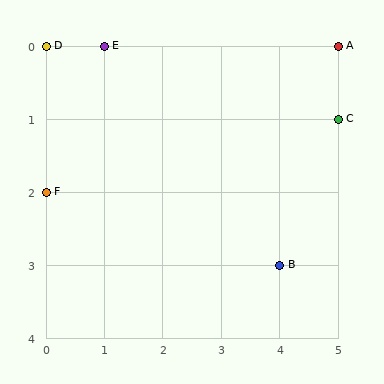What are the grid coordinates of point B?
Point B is at grid coordinates (4, 3).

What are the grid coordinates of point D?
Point D is at grid coordinates (0, 0).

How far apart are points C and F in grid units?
Points C and F are 5 columns and 1 row apart (about 5.1 grid units diagonally).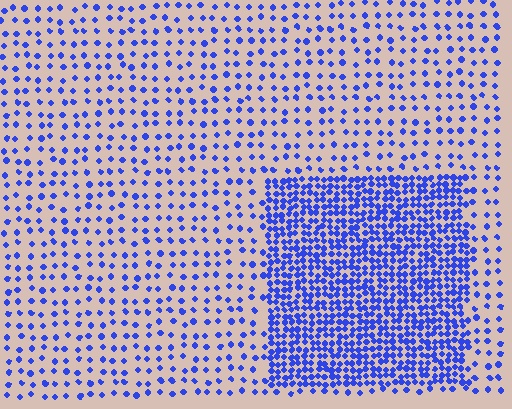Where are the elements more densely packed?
The elements are more densely packed inside the rectangle boundary.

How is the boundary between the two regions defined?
The boundary is defined by a change in element density (approximately 3.0x ratio). All elements are the same color, size, and shape.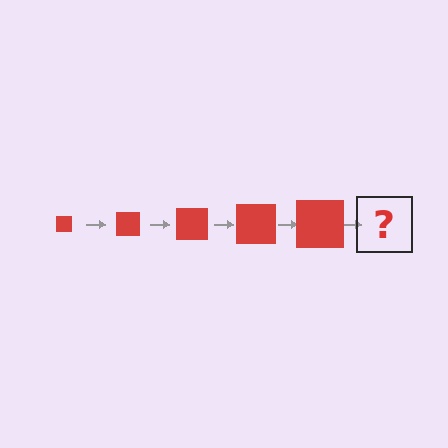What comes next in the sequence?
The next element should be a red square, larger than the previous one.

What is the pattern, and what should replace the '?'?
The pattern is that the square gets progressively larger each step. The '?' should be a red square, larger than the previous one.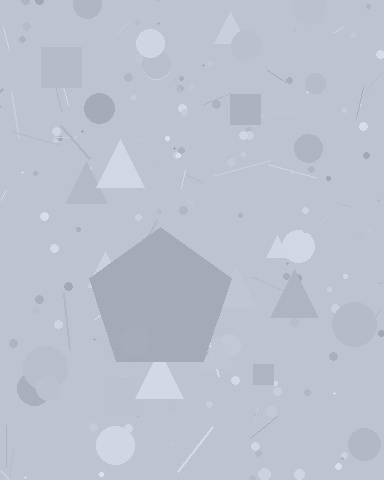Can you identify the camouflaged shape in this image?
The camouflaged shape is a pentagon.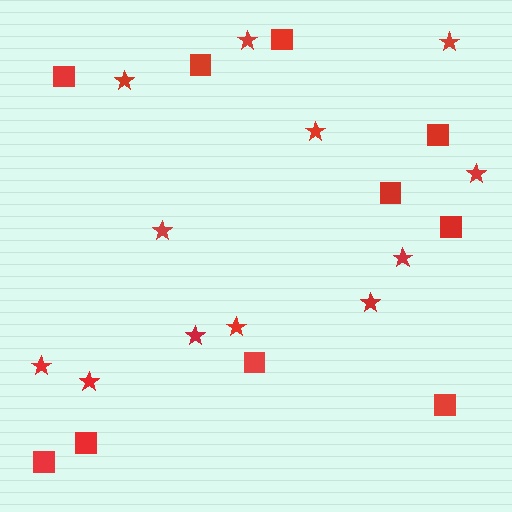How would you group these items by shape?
There are 2 groups: one group of stars (12) and one group of squares (10).